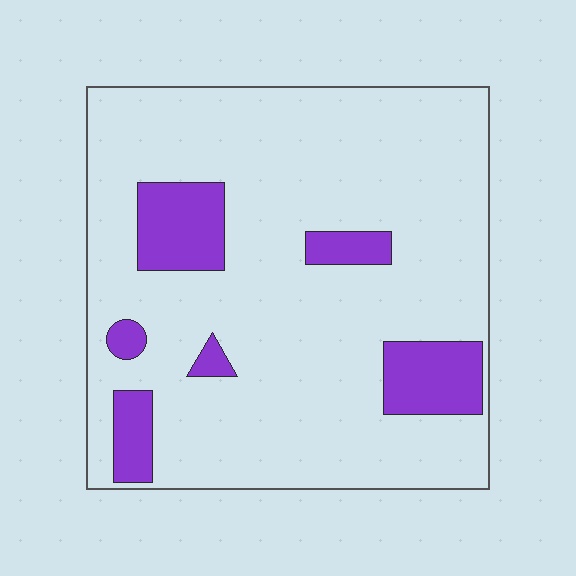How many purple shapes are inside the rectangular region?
6.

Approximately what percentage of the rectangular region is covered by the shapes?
Approximately 15%.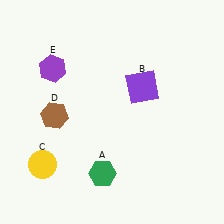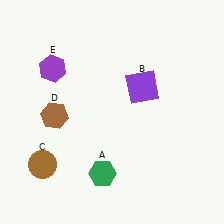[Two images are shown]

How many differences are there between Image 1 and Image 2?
There is 1 difference between the two images.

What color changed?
The circle (C) changed from yellow in Image 1 to brown in Image 2.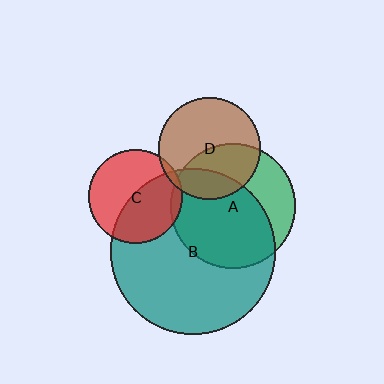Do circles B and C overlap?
Yes.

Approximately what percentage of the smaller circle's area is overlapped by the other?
Approximately 50%.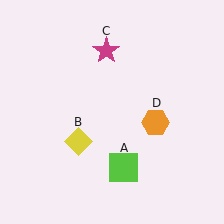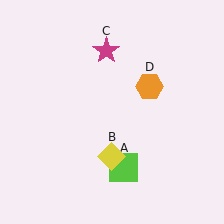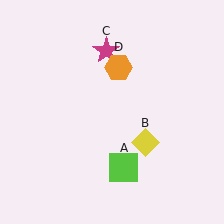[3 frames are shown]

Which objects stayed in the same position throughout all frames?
Lime square (object A) and magenta star (object C) remained stationary.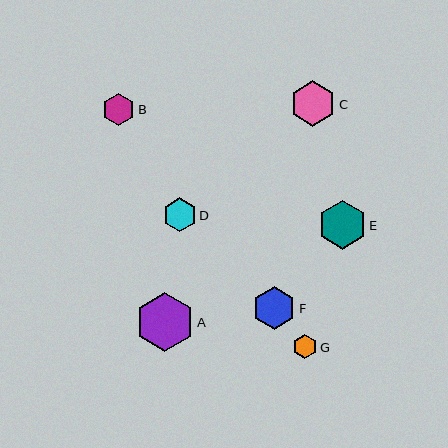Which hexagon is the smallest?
Hexagon G is the smallest with a size of approximately 24 pixels.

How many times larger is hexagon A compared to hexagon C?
Hexagon A is approximately 1.3 times the size of hexagon C.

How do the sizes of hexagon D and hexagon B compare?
Hexagon D and hexagon B are approximately the same size.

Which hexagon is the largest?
Hexagon A is the largest with a size of approximately 59 pixels.